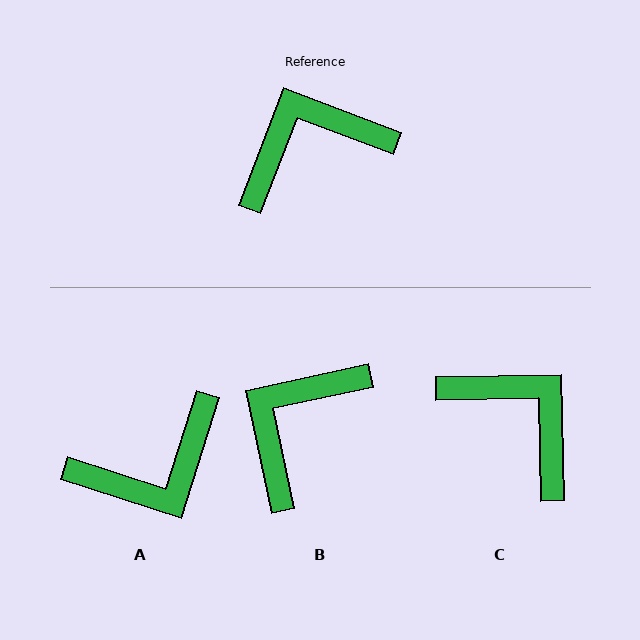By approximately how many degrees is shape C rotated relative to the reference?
Approximately 68 degrees clockwise.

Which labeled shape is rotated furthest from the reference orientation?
A, about 177 degrees away.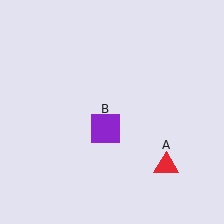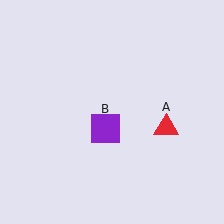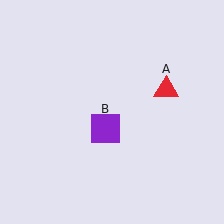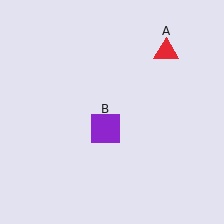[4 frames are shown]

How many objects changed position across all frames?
1 object changed position: red triangle (object A).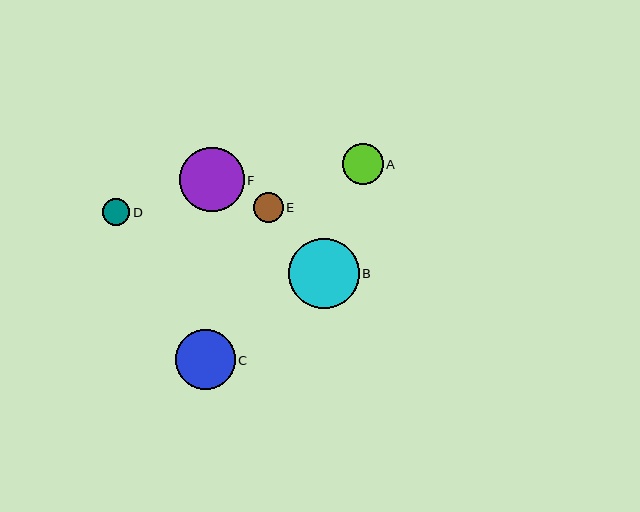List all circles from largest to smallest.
From largest to smallest: B, F, C, A, E, D.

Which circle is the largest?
Circle B is the largest with a size of approximately 71 pixels.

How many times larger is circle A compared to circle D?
Circle A is approximately 1.5 times the size of circle D.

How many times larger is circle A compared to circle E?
Circle A is approximately 1.4 times the size of circle E.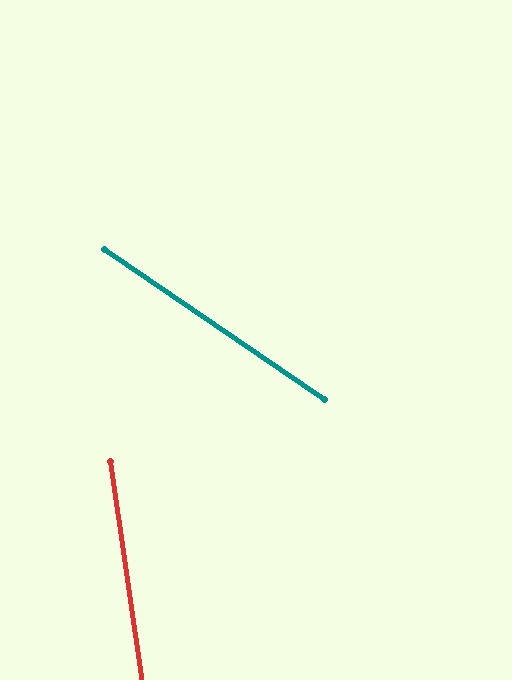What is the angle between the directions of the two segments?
Approximately 47 degrees.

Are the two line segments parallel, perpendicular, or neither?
Neither parallel nor perpendicular — they differ by about 47°.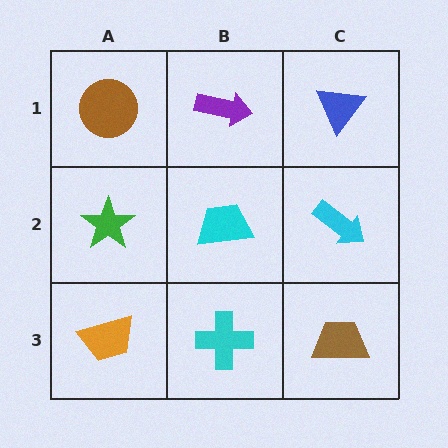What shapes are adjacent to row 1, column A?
A green star (row 2, column A), a purple arrow (row 1, column B).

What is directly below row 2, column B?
A cyan cross.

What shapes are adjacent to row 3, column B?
A cyan trapezoid (row 2, column B), an orange trapezoid (row 3, column A), a brown trapezoid (row 3, column C).